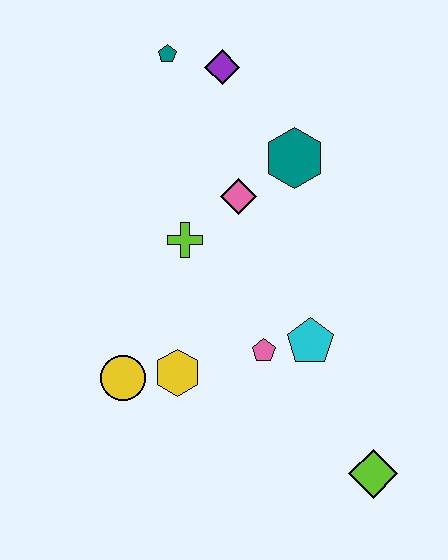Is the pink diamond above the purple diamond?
No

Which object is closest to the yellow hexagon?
The yellow circle is closest to the yellow hexagon.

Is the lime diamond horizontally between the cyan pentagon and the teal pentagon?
No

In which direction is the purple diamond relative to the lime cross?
The purple diamond is above the lime cross.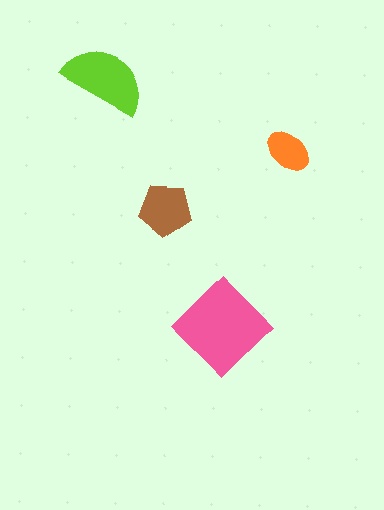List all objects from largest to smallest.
The pink diamond, the lime semicircle, the brown pentagon, the orange ellipse.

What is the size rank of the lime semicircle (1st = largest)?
2nd.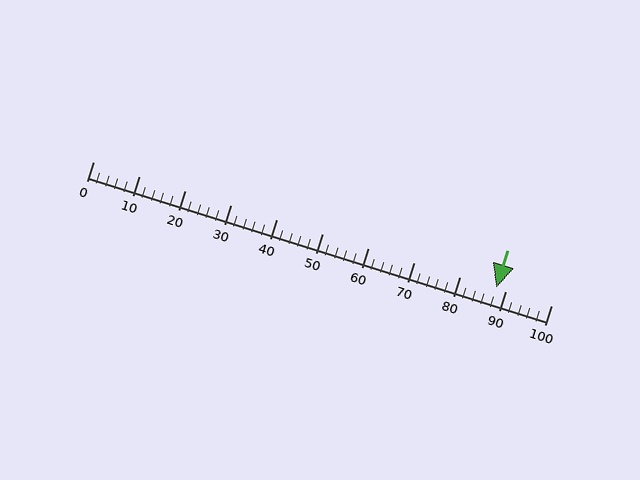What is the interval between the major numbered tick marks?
The major tick marks are spaced 10 units apart.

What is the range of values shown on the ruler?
The ruler shows values from 0 to 100.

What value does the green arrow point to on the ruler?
The green arrow points to approximately 88.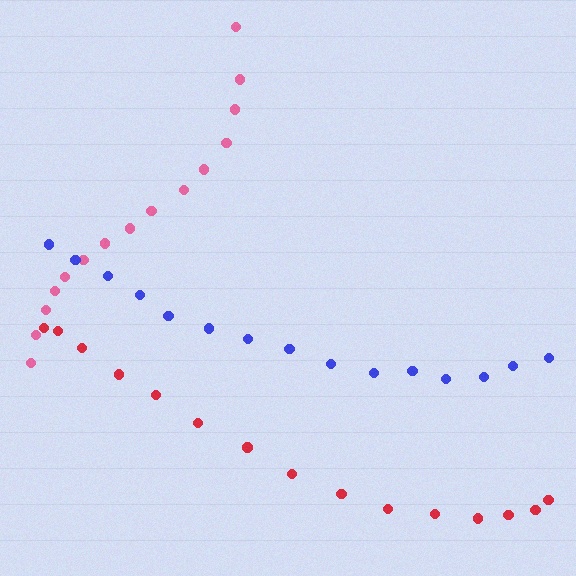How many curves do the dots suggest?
There are 3 distinct paths.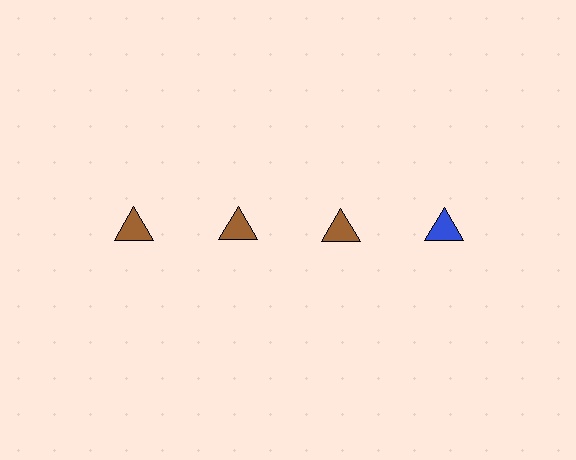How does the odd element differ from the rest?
It has a different color: blue instead of brown.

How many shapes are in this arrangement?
There are 4 shapes arranged in a grid pattern.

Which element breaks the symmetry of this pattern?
The blue triangle in the top row, second from right column breaks the symmetry. All other shapes are brown triangles.